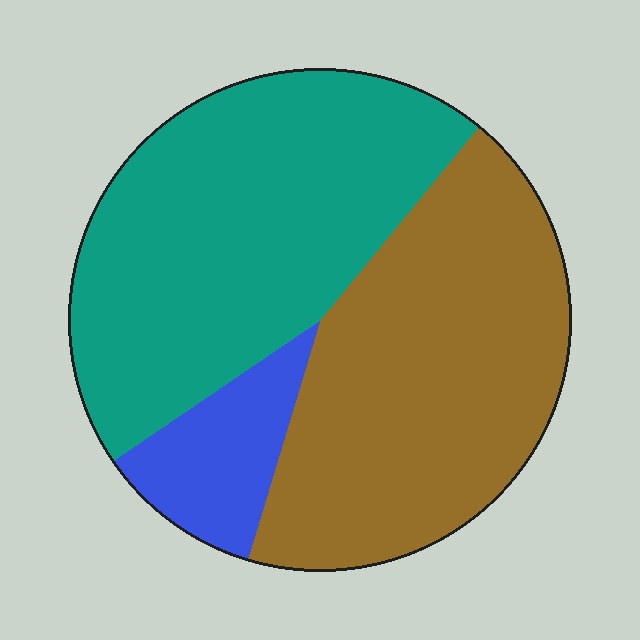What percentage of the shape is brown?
Brown covers around 45% of the shape.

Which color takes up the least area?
Blue, at roughly 10%.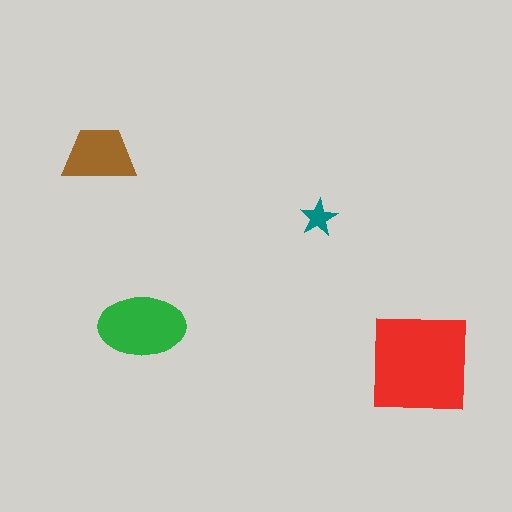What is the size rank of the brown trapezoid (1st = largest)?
3rd.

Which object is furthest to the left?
The brown trapezoid is leftmost.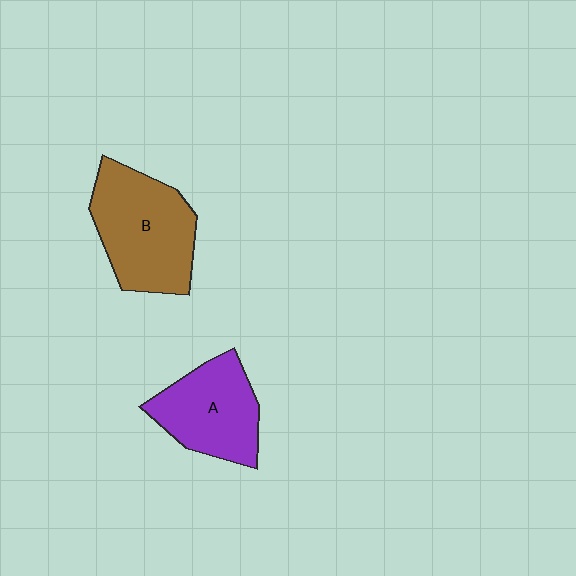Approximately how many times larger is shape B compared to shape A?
Approximately 1.2 times.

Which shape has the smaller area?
Shape A (purple).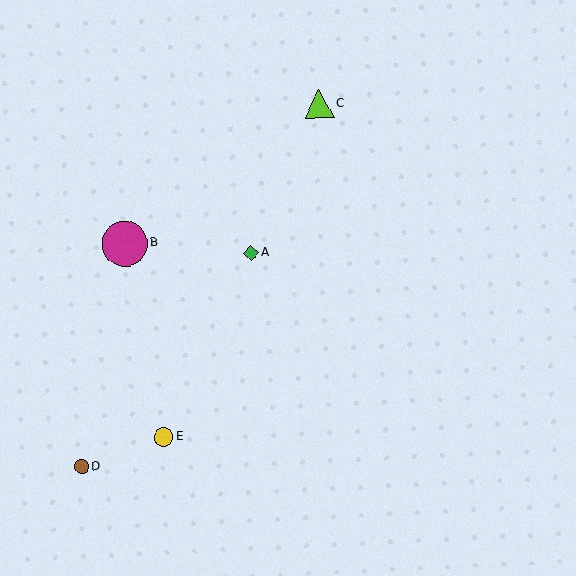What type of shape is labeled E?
Shape E is a yellow circle.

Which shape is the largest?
The magenta circle (labeled B) is the largest.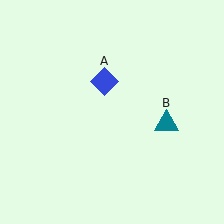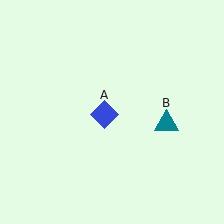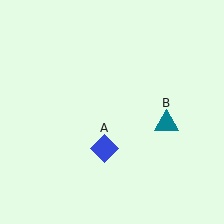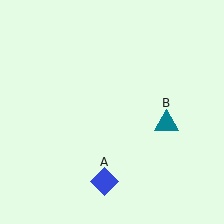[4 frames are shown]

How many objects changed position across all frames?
1 object changed position: blue diamond (object A).